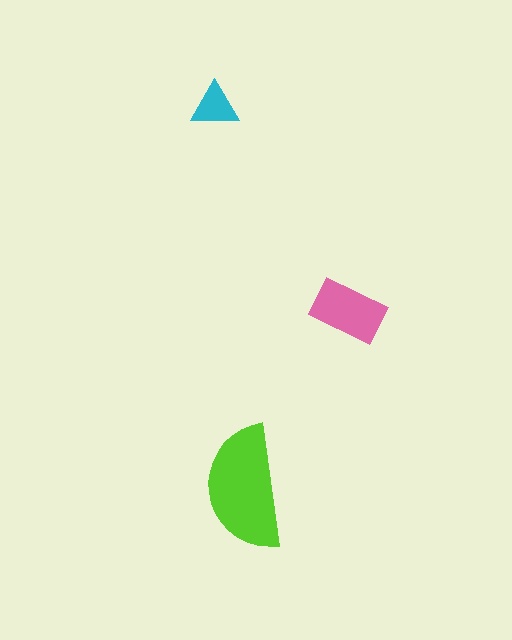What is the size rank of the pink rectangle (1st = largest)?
2nd.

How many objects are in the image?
There are 3 objects in the image.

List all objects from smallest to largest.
The cyan triangle, the pink rectangle, the lime semicircle.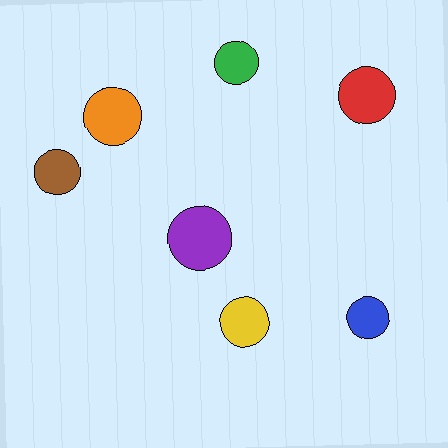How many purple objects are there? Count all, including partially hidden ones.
There is 1 purple object.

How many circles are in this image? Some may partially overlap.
There are 7 circles.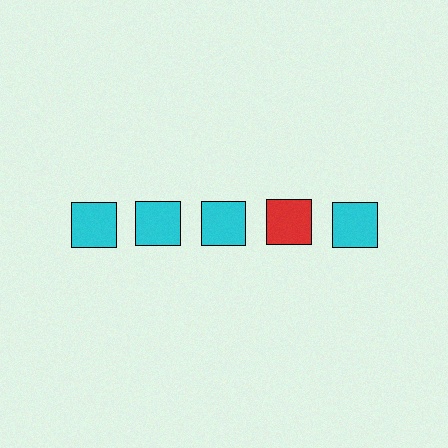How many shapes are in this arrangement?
There are 5 shapes arranged in a grid pattern.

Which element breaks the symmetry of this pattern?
The red square in the top row, second from right column breaks the symmetry. All other shapes are cyan squares.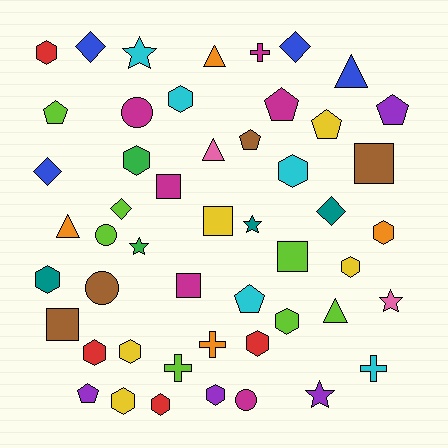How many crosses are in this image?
There are 4 crosses.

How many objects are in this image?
There are 50 objects.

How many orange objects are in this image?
There are 4 orange objects.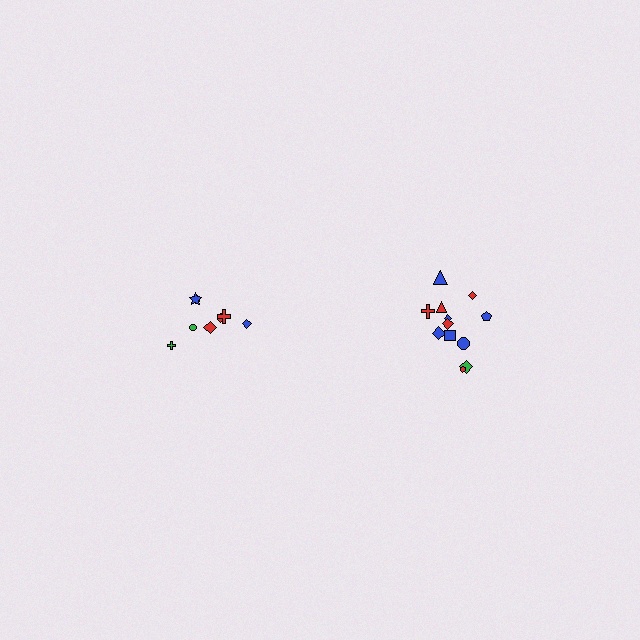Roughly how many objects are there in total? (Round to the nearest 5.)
Roughly 20 objects in total.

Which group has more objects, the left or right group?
The right group.